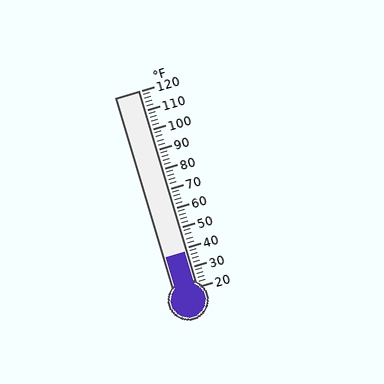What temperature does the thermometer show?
The thermometer shows approximately 38°F.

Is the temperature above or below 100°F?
The temperature is below 100°F.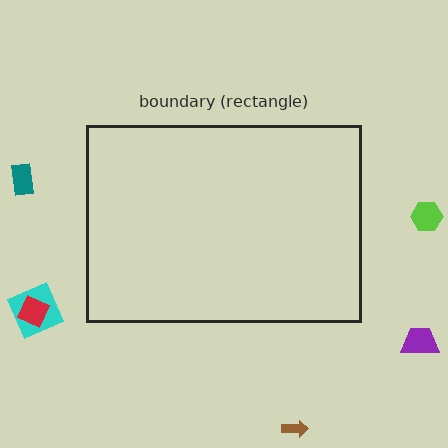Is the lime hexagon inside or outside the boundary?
Outside.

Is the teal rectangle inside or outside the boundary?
Outside.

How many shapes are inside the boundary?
0 inside, 6 outside.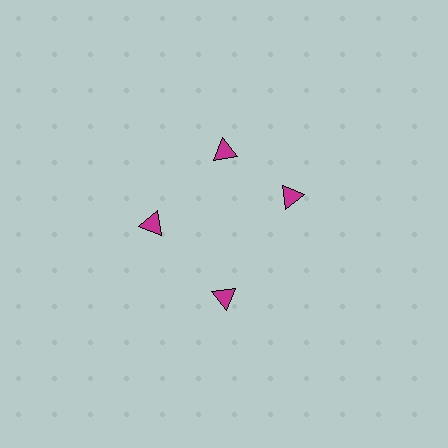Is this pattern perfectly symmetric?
No. The 4 magenta triangles are arranged in a ring, but one element near the 3 o'clock position is rotated out of alignment along the ring, breaking the 4-fold rotational symmetry.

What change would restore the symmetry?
The symmetry would be restored by rotating it back into even spacing with its neighbors so that all 4 triangles sit at equal angles and equal distance from the center.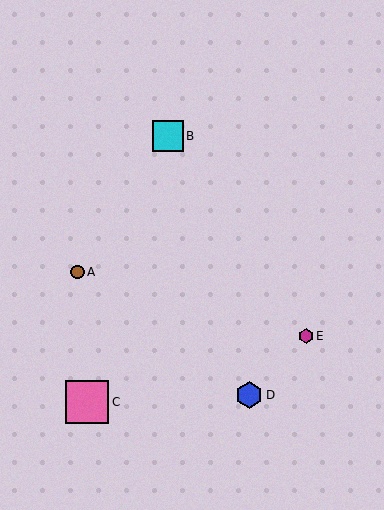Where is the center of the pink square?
The center of the pink square is at (87, 402).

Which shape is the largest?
The pink square (labeled C) is the largest.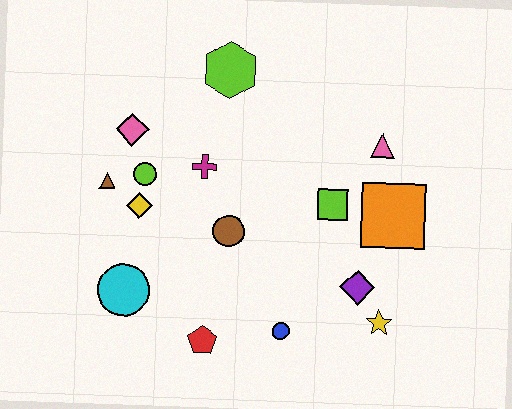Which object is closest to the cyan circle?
The yellow diamond is closest to the cyan circle.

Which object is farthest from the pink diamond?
The yellow star is farthest from the pink diamond.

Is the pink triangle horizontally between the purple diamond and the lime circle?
No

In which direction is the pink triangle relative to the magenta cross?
The pink triangle is to the right of the magenta cross.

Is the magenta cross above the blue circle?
Yes